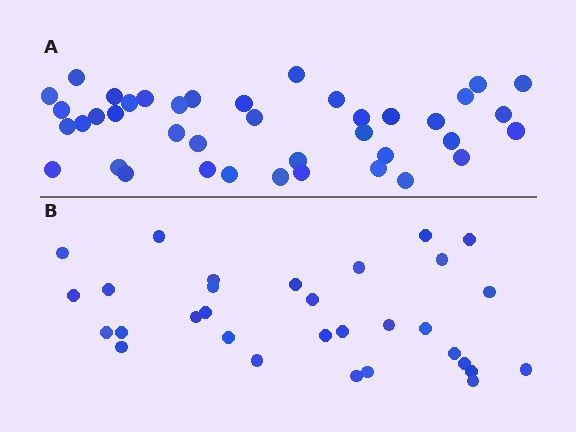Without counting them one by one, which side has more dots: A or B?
Region A (the top region) has more dots.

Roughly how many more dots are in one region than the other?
Region A has roughly 8 or so more dots than region B.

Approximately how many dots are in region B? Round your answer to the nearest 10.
About 30 dots. (The exact count is 31, which rounds to 30.)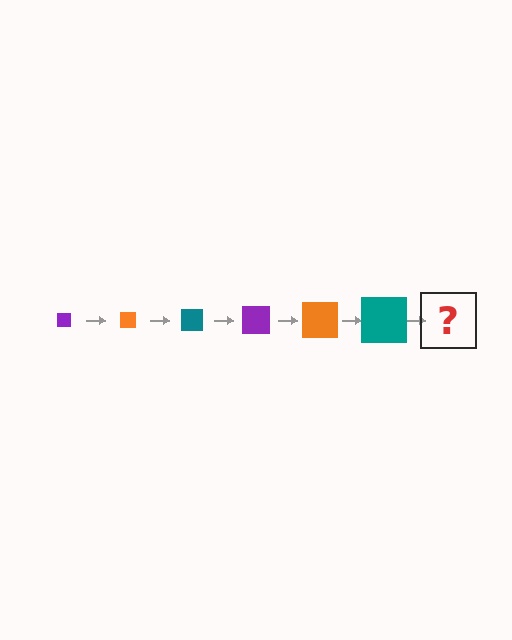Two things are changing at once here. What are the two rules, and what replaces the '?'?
The two rules are that the square grows larger each step and the color cycles through purple, orange, and teal. The '?' should be a purple square, larger than the previous one.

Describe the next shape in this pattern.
It should be a purple square, larger than the previous one.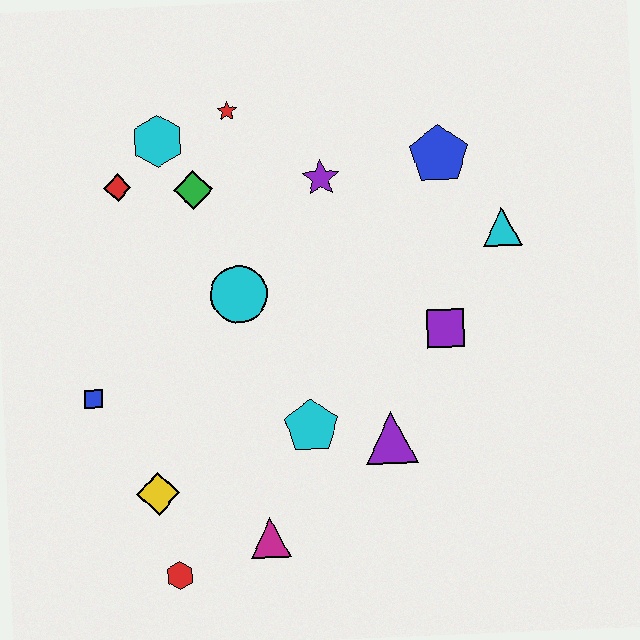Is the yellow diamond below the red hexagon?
No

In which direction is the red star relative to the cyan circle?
The red star is above the cyan circle.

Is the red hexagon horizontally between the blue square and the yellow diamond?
No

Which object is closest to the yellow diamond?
The red hexagon is closest to the yellow diamond.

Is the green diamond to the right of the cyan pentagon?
No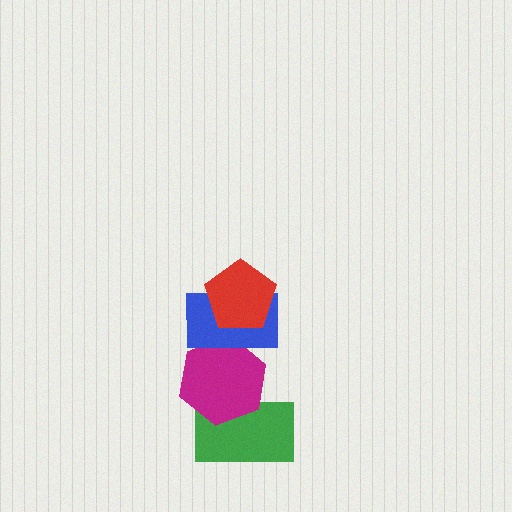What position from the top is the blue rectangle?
The blue rectangle is 2nd from the top.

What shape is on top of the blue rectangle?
The red pentagon is on top of the blue rectangle.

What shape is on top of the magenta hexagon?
The blue rectangle is on top of the magenta hexagon.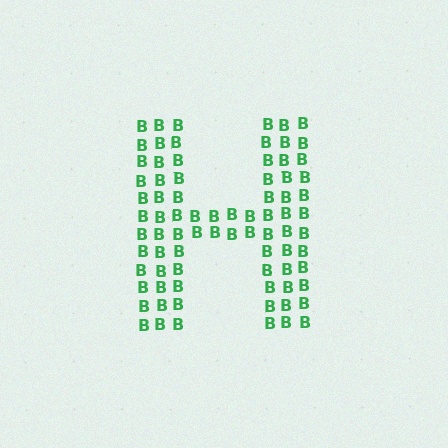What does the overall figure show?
The overall figure shows the letter H.